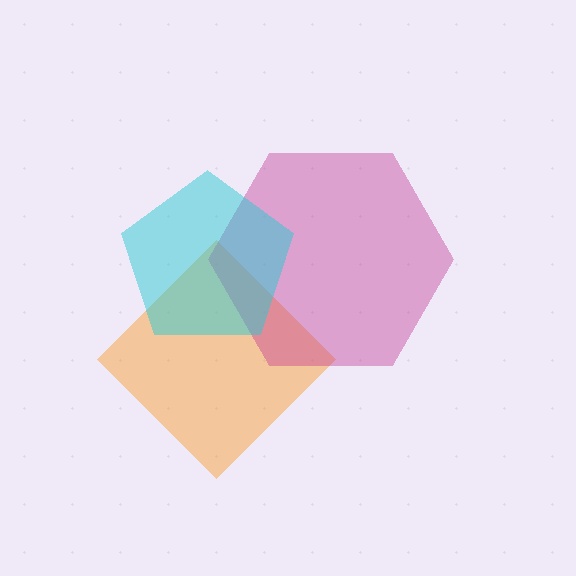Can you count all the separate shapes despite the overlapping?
Yes, there are 3 separate shapes.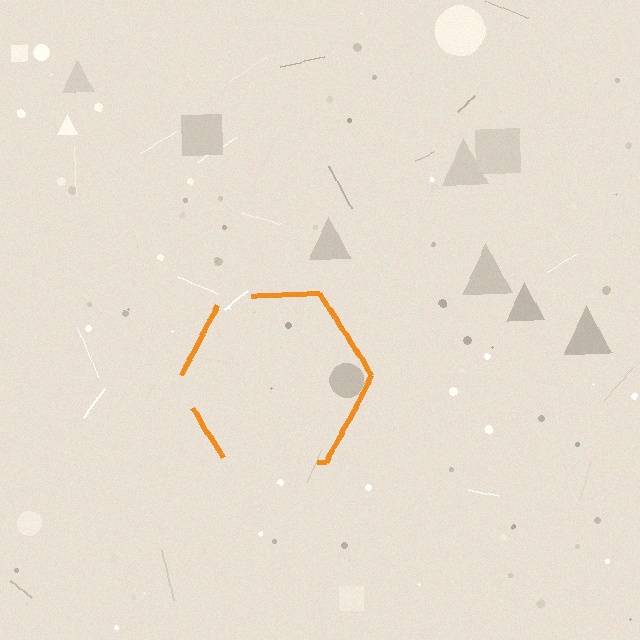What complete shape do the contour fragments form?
The contour fragments form a hexagon.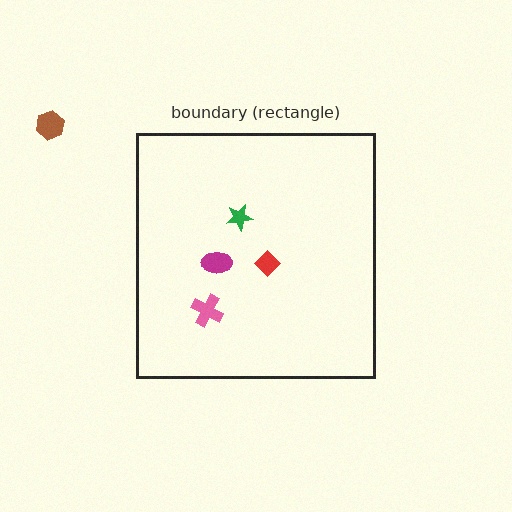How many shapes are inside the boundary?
4 inside, 1 outside.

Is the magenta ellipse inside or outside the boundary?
Inside.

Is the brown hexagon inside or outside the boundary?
Outside.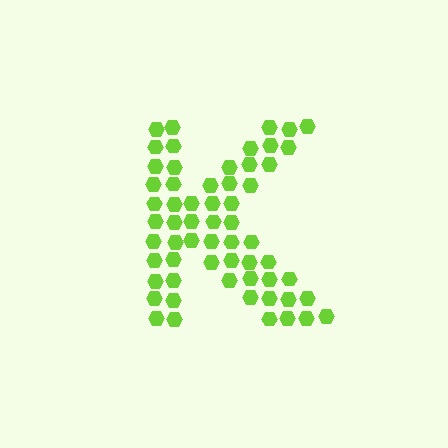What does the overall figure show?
The overall figure shows the letter K.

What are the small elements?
The small elements are hexagons.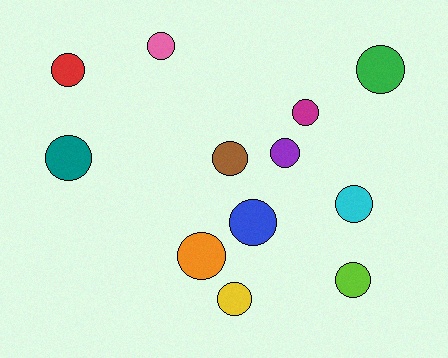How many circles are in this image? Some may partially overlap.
There are 12 circles.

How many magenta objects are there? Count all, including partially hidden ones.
There is 1 magenta object.